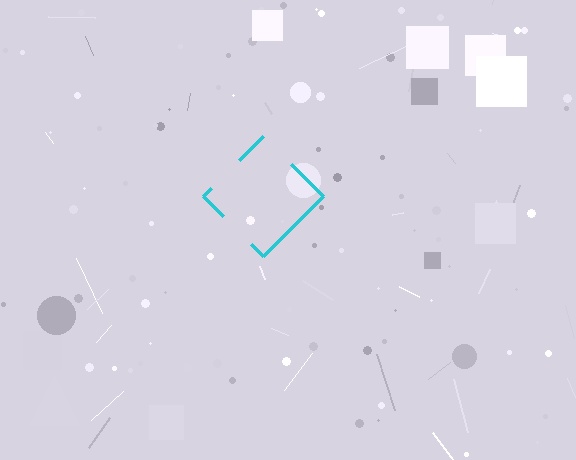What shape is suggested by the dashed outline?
The dashed outline suggests a diamond.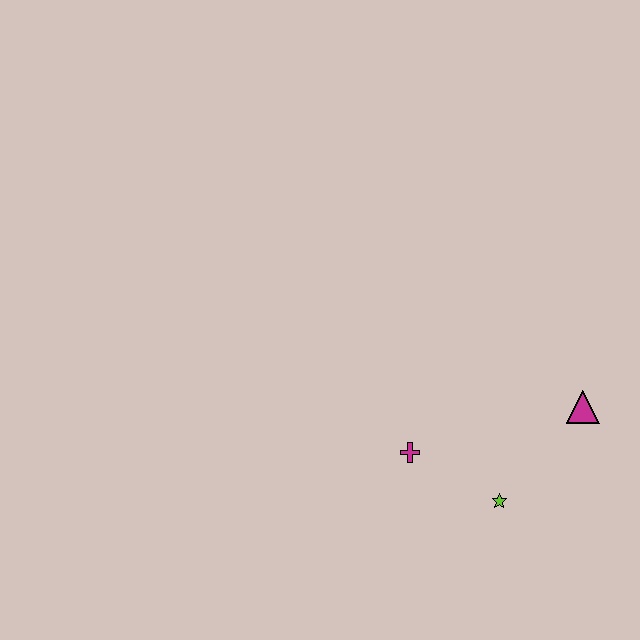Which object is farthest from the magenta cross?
The magenta triangle is farthest from the magenta cross.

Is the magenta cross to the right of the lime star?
No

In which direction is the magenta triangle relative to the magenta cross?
The magenta triangle is to the right of the magenta cross.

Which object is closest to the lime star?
The magenta cross is closest to the lime star.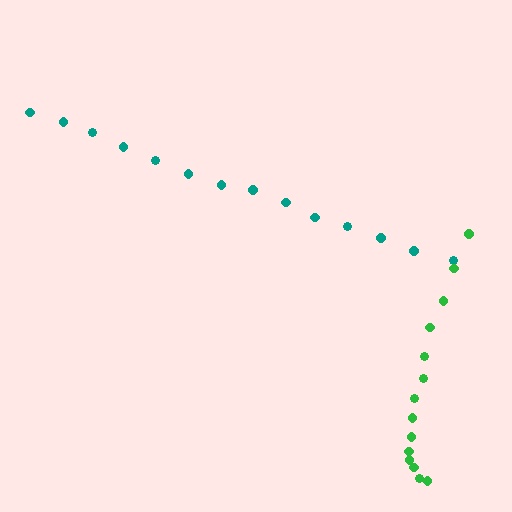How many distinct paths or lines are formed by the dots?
There are 2 distinct paths.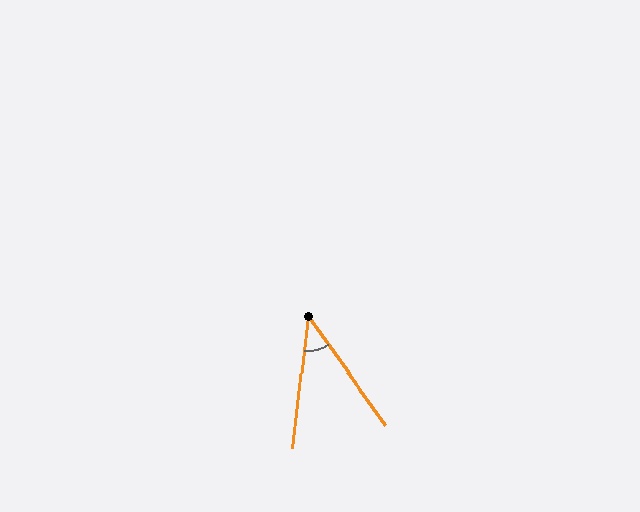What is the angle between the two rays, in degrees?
Approximately 42 degrees.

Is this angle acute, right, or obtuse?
It is acute.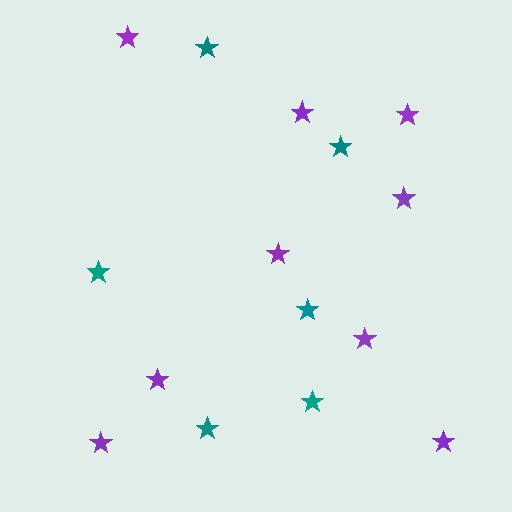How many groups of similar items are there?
There are 2 groups: one group of purple stars (9) and one group of teal stars (6).